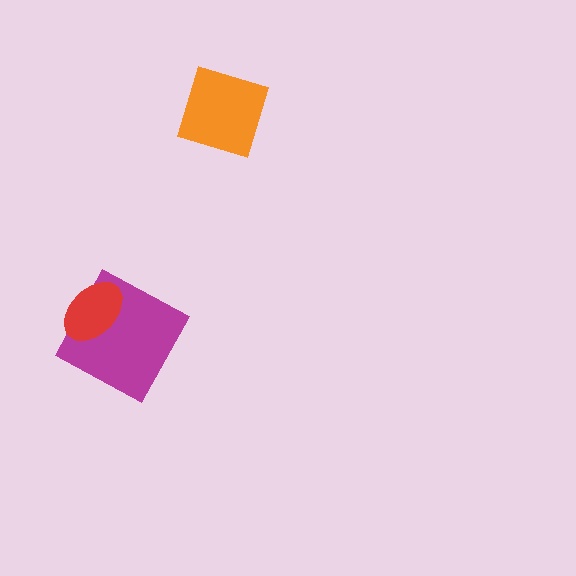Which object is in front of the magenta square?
The red ellipse is in front of the magenta square.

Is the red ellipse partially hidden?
No, no other shape covers it.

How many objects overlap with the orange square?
0 objects overlap with the orange square.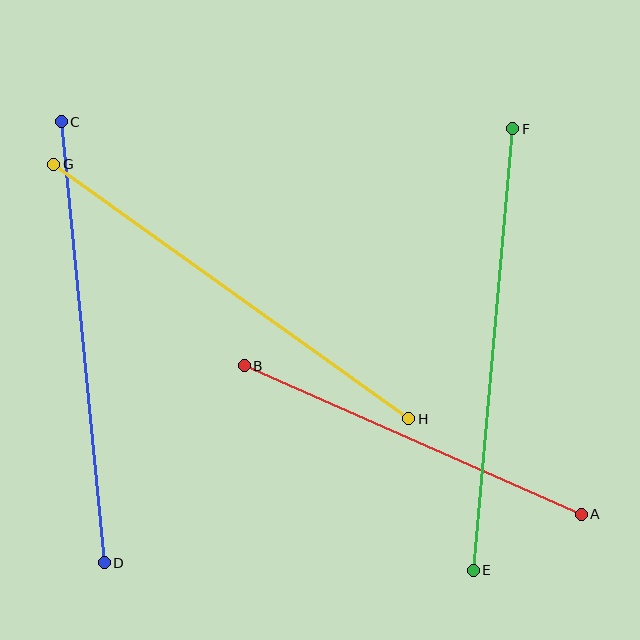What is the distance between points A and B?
The distance is approximately 368 pixels.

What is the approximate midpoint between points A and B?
The midpoint is at approximately (413, 440) pixels.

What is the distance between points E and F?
The distance is approximately 443 pixels.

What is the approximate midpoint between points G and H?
The midpoint is at approximately (231, 291) pixels.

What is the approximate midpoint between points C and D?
The midpoint is at approximately (83, 342) pixels.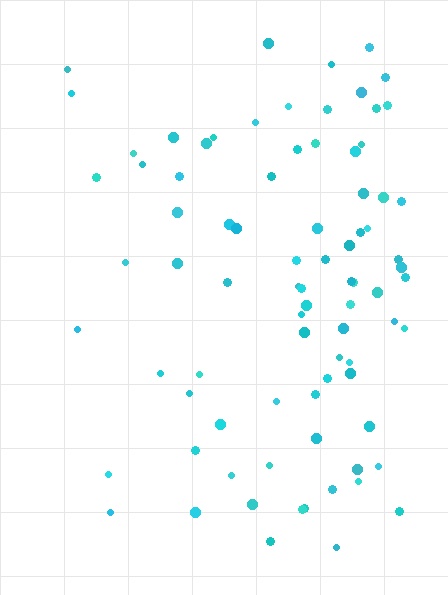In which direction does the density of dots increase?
From left to right, with the right side densest.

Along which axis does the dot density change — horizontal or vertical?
Horizontal.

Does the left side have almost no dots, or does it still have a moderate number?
Still a moderate number, just noticeably fewer than the right.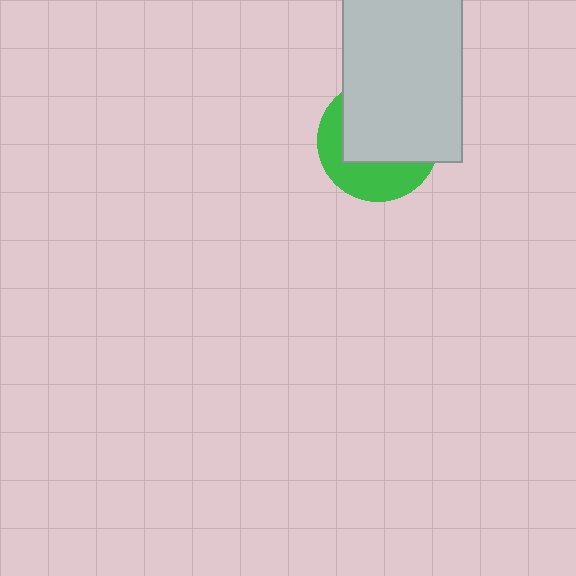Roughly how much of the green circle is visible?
A small part of it is visible (roughly 38%).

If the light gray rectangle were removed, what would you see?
You would see the complete green circle.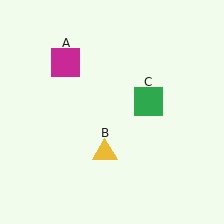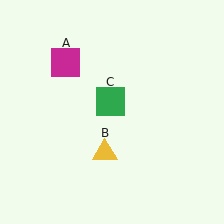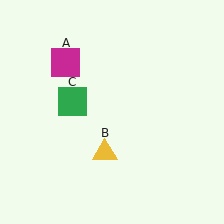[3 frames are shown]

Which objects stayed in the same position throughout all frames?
Magenta square (object A) and yellow triangle (object B) remained stationary.